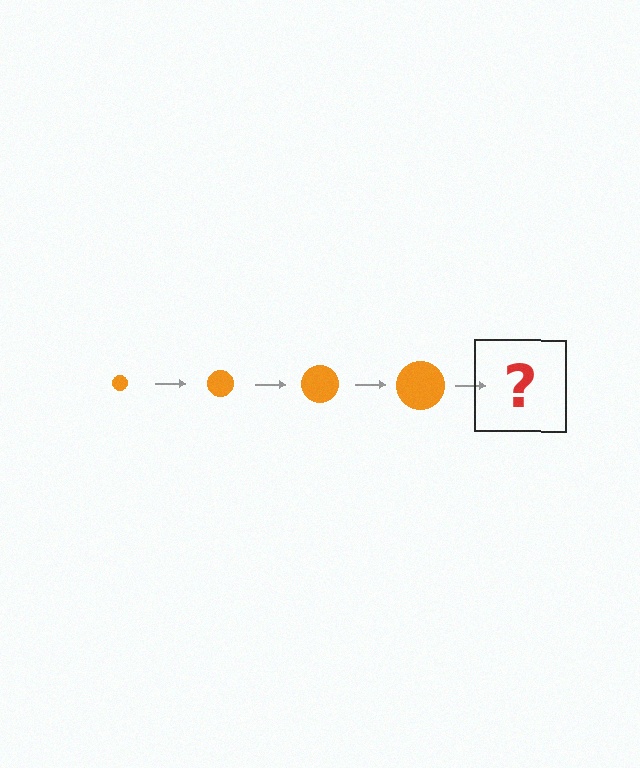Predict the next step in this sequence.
The next step is an orange circle, larger than the previous one.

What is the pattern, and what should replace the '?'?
The pattern is that the circle gets progressively larger each step. The '?' should be an orange circle, larger than the previous one.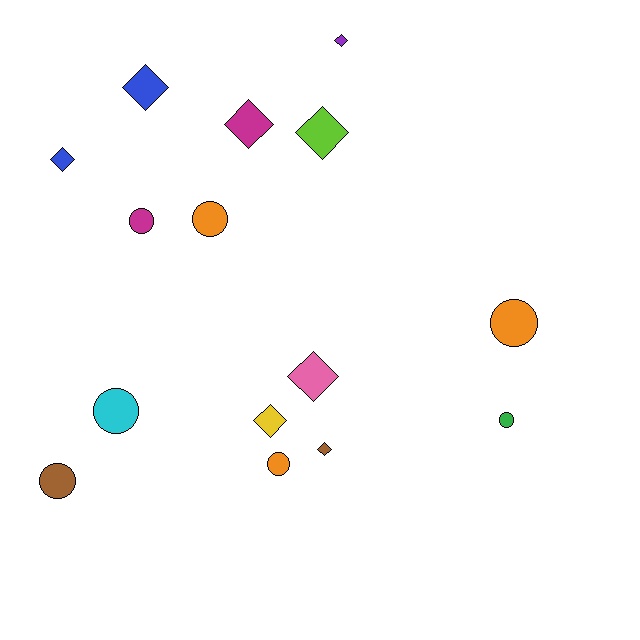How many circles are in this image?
There are 7 circles.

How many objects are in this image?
There are 15 objects.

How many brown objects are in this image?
There are 2 brown objects.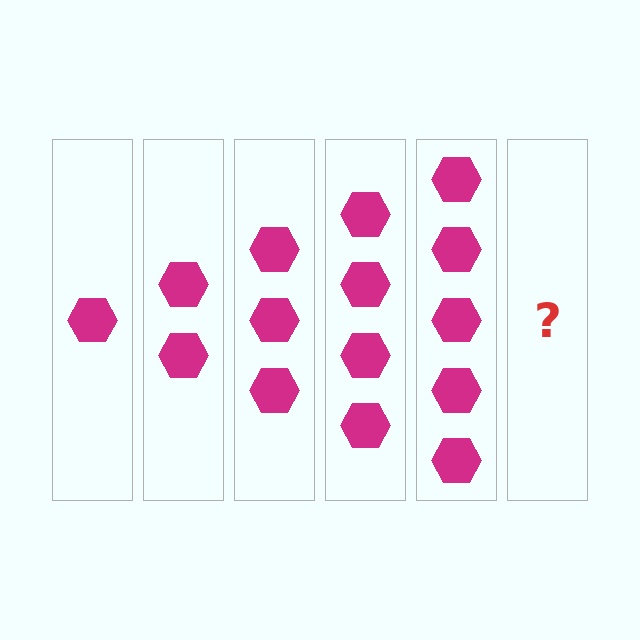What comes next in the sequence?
The next element should be 6 hexagons.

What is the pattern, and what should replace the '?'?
The pattern is that each step adds one more hexagon. The '?' should be 6 hexagons.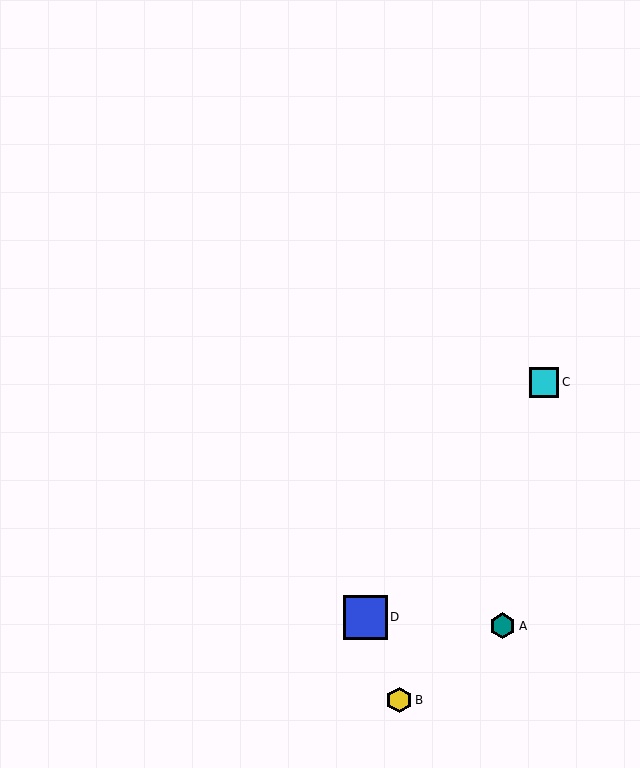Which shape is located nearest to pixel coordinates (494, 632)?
The teal hexagon (labeled A) at (503, 626) is nearest to that location.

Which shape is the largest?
The blue square (labeled D) is the largest.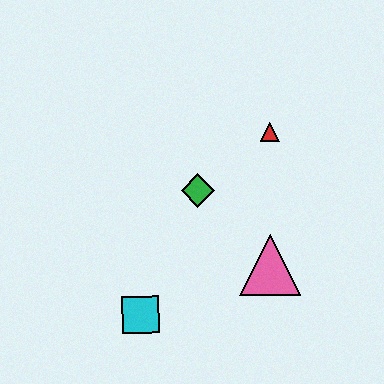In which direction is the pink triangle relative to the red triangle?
The pink triangle is below the red triangle.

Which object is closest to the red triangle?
The green diamond is closest to the red triangle.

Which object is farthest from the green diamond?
The cyan square is farthest from the green diamond.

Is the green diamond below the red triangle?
Yes